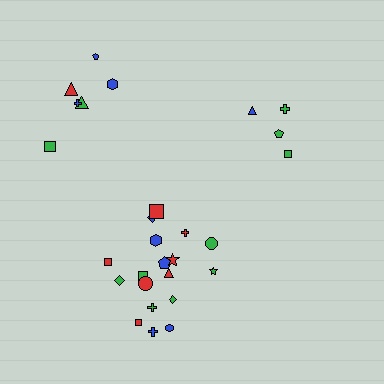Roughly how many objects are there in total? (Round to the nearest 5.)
Roughly 30 objects in total.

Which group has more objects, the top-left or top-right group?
The top-left group.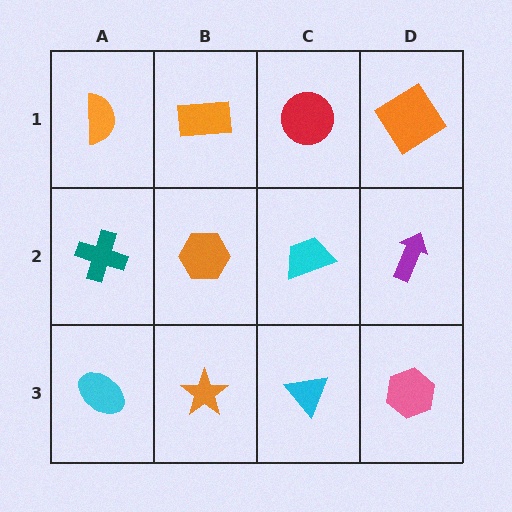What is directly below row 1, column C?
A cyan trapezoid.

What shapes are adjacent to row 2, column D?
An orange diamond (row 1, column D), a pink hexagon (row 3, column D), a cyan trapezoid (row 2, column C).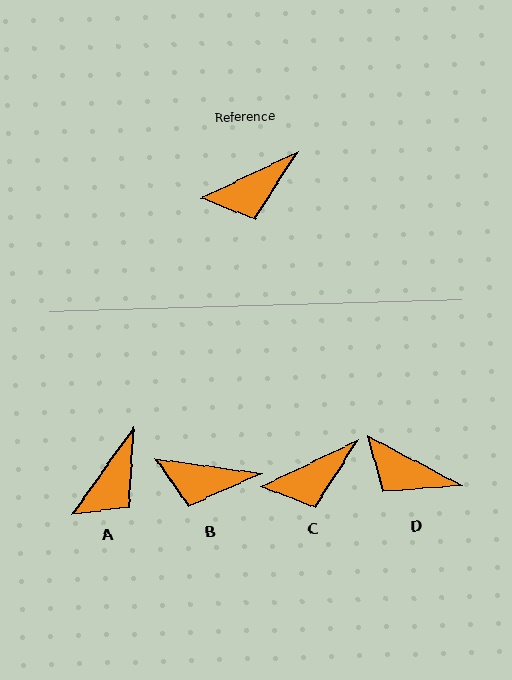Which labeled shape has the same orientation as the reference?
C.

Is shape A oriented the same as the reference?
No, it is off by about 29 degrees.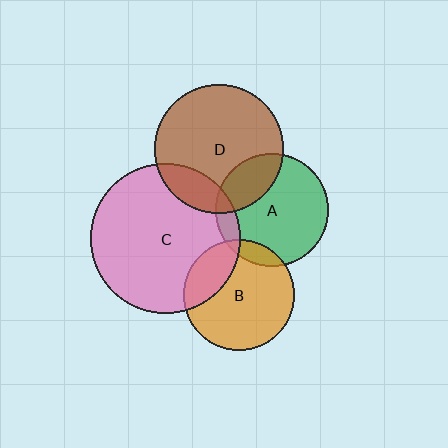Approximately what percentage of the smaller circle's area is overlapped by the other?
Approximately 25%.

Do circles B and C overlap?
Yes.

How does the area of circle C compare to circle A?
Approximately 1.8 times.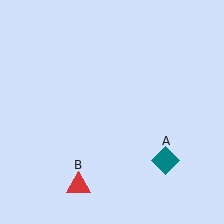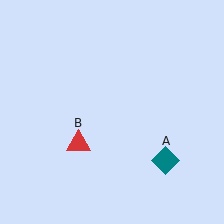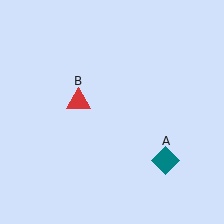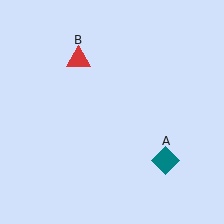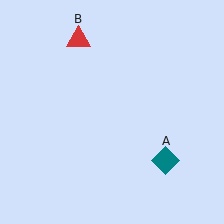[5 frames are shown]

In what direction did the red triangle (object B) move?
The red triangle (object B) moved up.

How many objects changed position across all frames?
1 object changed position: red triangle (object B).